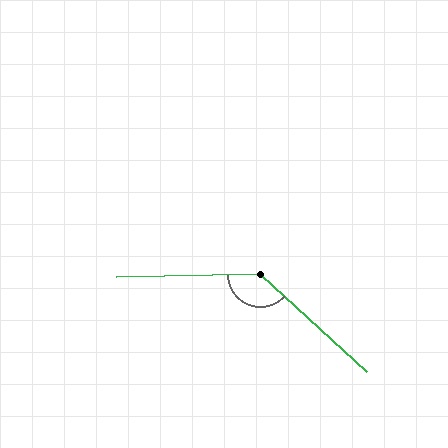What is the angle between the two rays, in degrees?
Approximately 137 degrees.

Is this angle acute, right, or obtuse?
It is obtuse.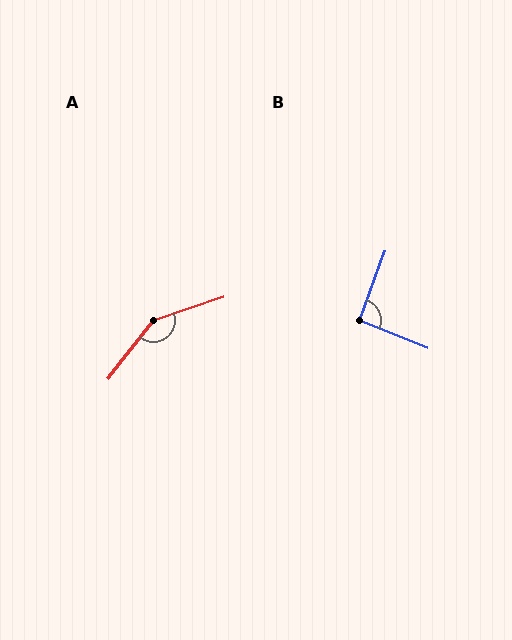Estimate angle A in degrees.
Approximately 147 degrees.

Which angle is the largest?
A, at approximately 147 degrees.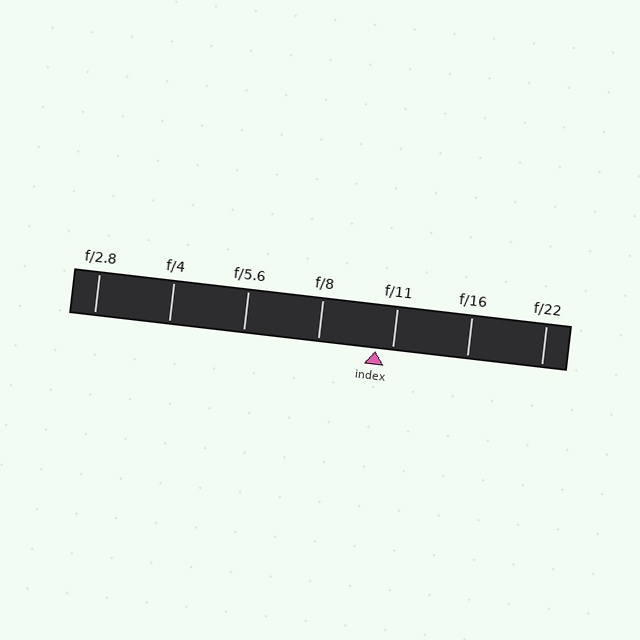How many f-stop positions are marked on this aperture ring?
There are 7 f-stop positions marked.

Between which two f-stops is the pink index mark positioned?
The index mark is between f/8 and f/11.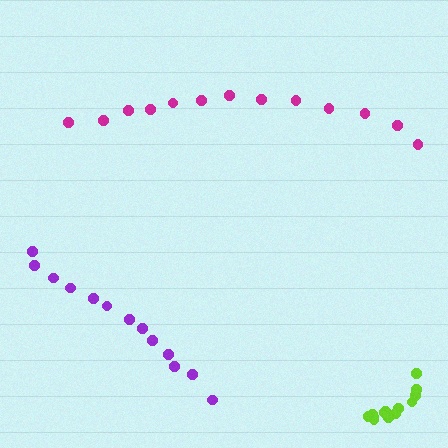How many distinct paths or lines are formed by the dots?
There are 3 distinct paths.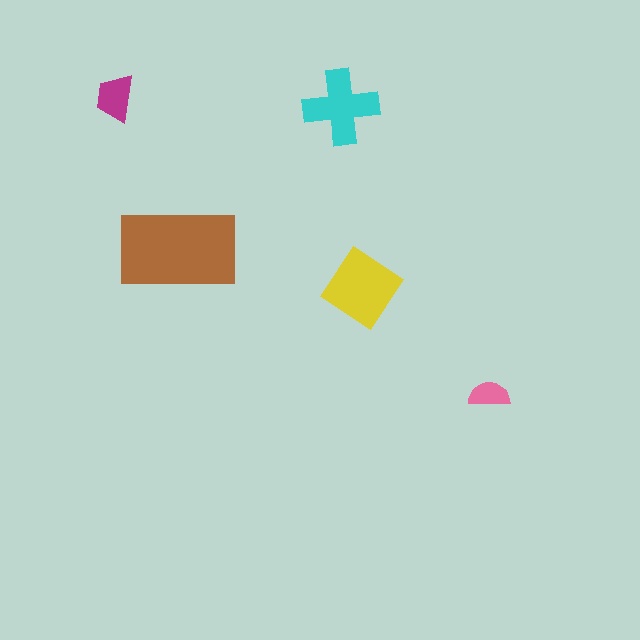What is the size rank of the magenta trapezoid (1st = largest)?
4th.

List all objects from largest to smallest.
The brown rectangle, the yellow diamond, the cyan cross, the magenta trapezoid, the pink semicircle.